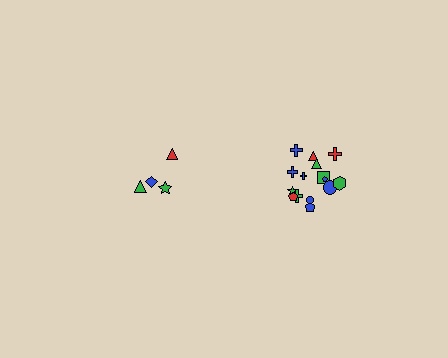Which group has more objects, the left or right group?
The right group.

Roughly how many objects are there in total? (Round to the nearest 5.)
Roughly 20 objects in total.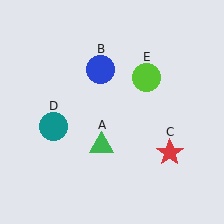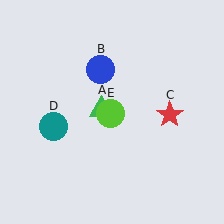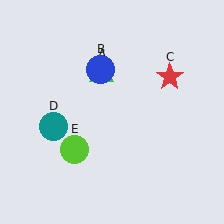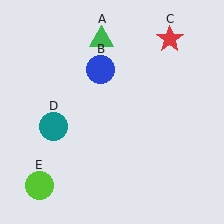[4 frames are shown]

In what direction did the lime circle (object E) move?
The lime circle (object E) moved down and to the left.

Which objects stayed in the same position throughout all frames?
Blue circle (object B) and teal circle (object D) remained stationary.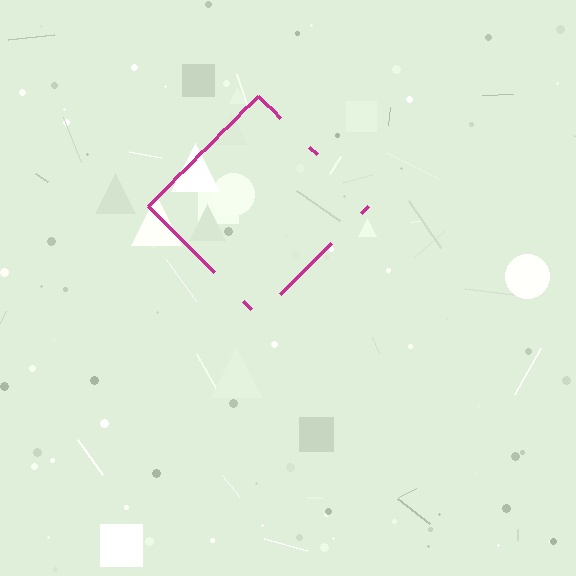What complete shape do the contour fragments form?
The contour fragments form a diamond.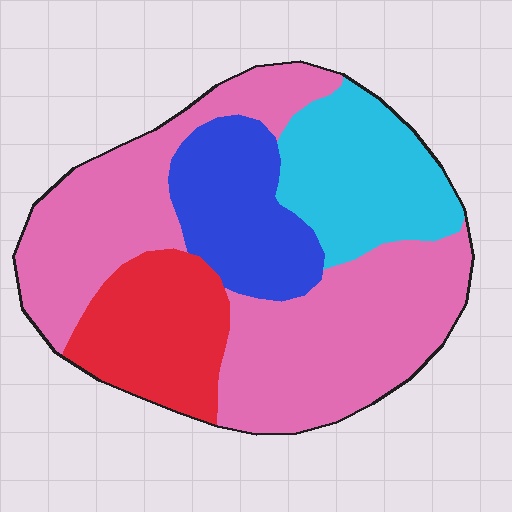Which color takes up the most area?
Pink, at roughly 50%.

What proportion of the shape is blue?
Blue takes up about one sixth (1/6) of the shape.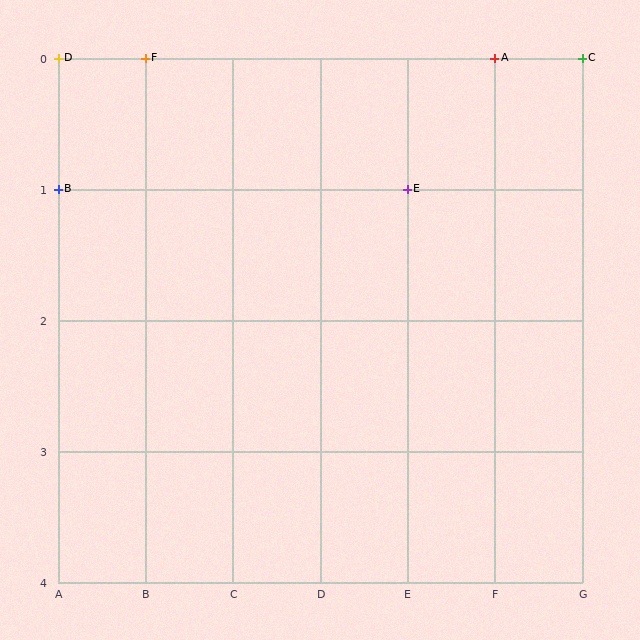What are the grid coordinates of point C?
Point C is at grid coordinates (G, 0).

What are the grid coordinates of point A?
Point A is at grid coordinates (F, 0).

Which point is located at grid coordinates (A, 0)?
Point D is at (A, 0).